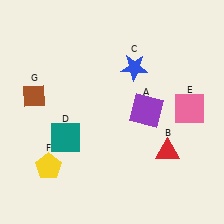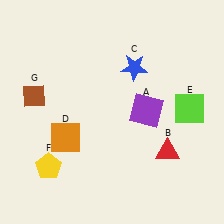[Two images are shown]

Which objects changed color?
D changed from teal to orange. E changed from pink to lime.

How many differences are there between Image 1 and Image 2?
There are 2 differences between the two images.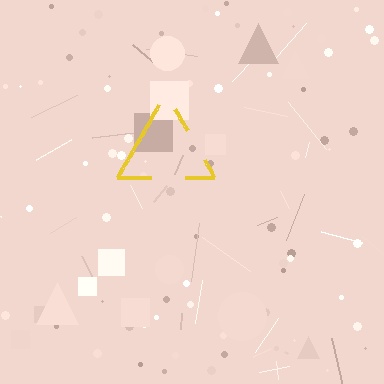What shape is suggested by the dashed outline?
The dashed outline suggests a triangle.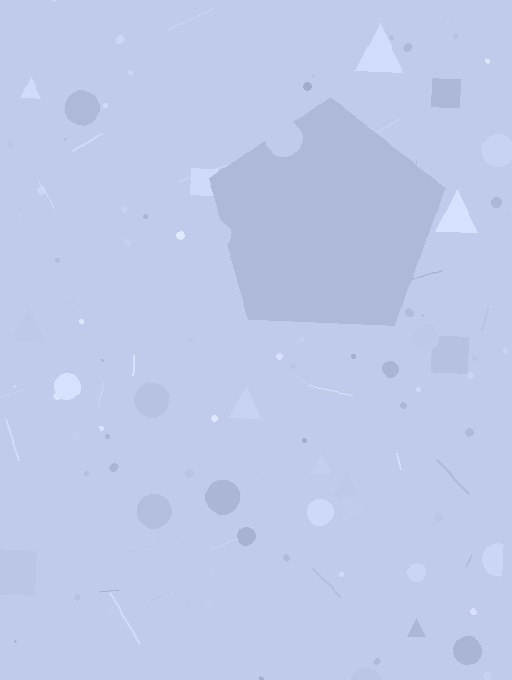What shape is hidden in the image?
A pentagon is hidden in the image.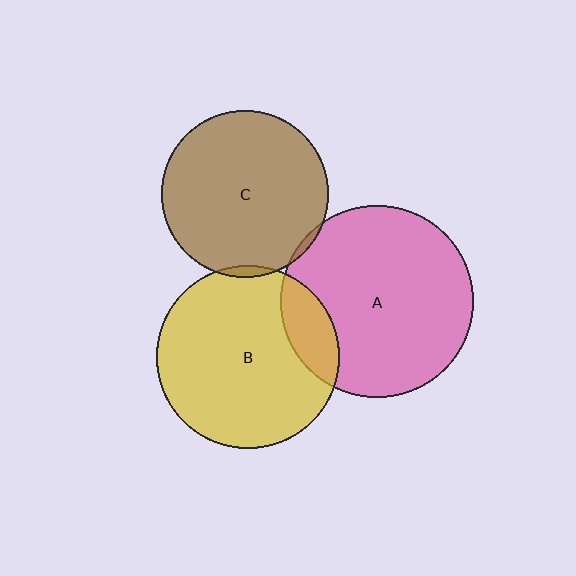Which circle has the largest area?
Circle A (pink).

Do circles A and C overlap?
Yes.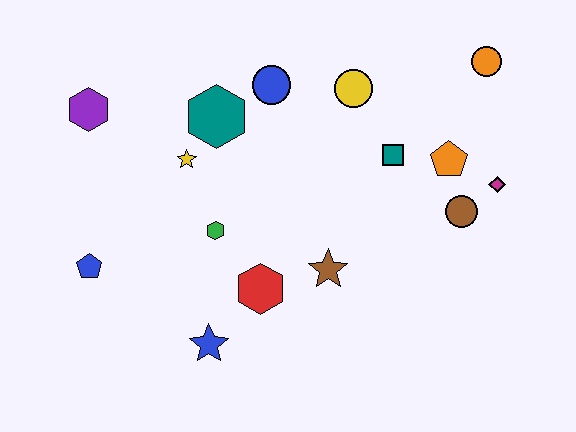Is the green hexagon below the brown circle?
Yes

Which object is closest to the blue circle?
The teal hexagon is closest to the blue circle.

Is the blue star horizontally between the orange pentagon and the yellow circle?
No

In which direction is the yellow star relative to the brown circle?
The yellow star is to the left of the brown circle.